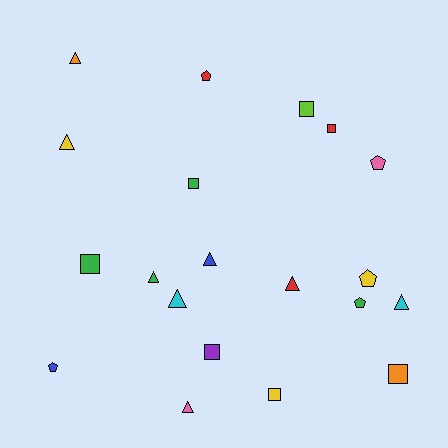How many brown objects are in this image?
There are no brown objects.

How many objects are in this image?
There are 20 objects.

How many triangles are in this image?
There are 8 triangles.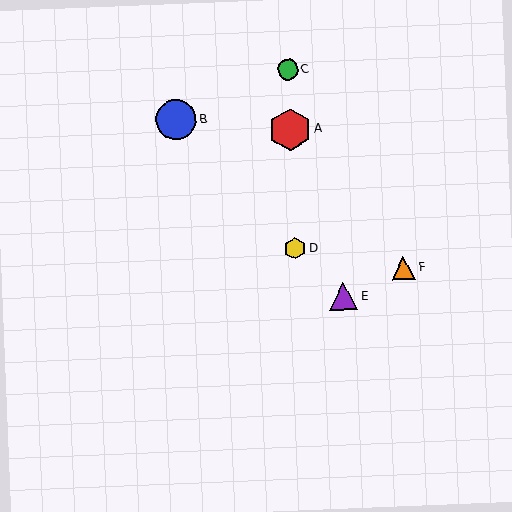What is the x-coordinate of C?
Object C is at x≈288.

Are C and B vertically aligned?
No, C is at x≈288 and B is at x≈176.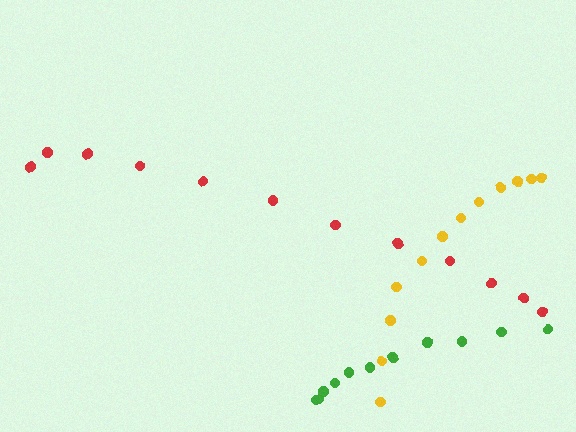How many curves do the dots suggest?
There are 3 distinct paths.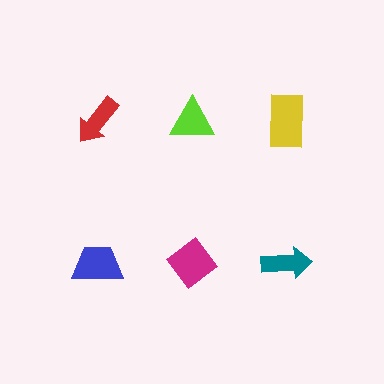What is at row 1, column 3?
A yellow rectangle.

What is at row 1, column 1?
A red arrow.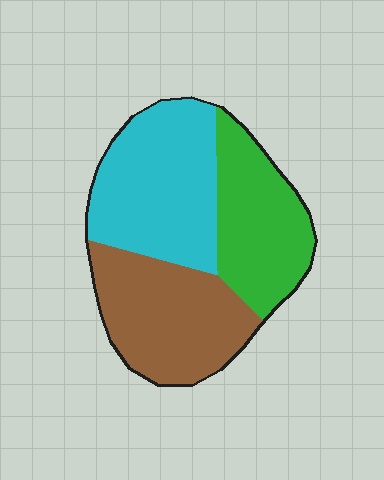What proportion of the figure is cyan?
Cyan covers around 40% of the figure.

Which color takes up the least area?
Green, at roughly 30%.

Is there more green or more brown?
Brown.